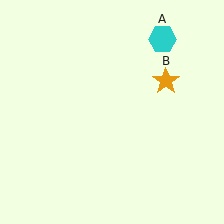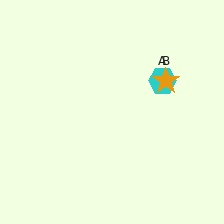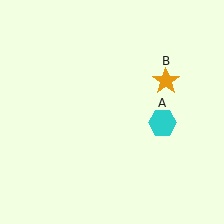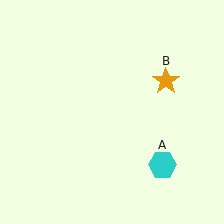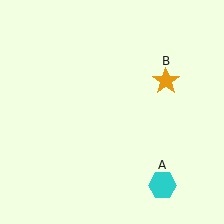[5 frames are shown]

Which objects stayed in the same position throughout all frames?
Orange star (object B) remained stationary.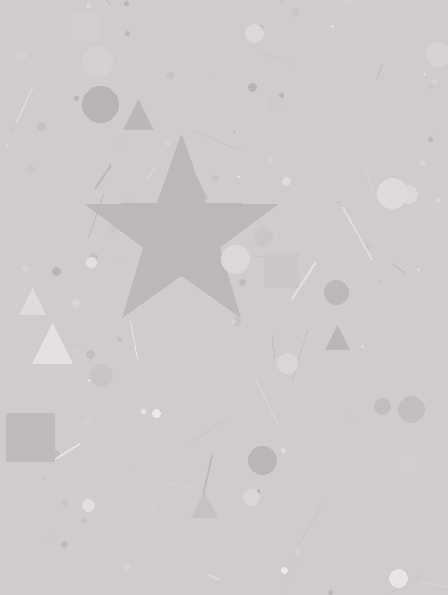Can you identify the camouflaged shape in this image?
The camouflaged shape is a star.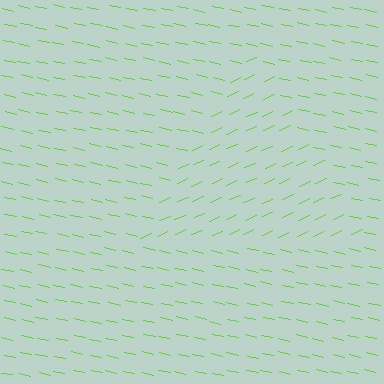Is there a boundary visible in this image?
Yes, there is a texture boundary formed by a change in line orientation.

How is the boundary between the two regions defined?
The boundary is defined purely by a change in line orientation (approximately 37 degrees difference). All lines are the same color and thickness.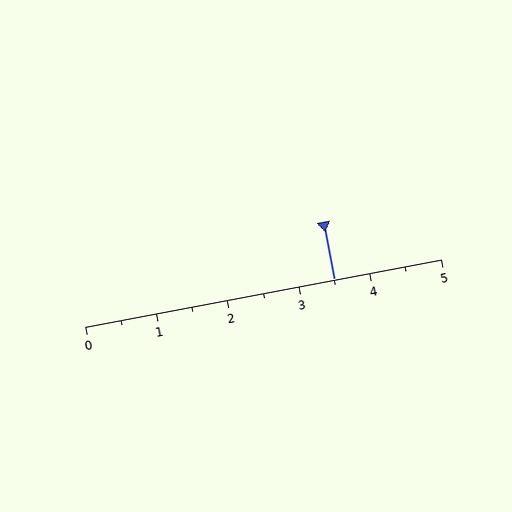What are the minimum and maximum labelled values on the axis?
The axis runs from 0 to 5.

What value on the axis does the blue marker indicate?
The marker indicates approximately 3.5.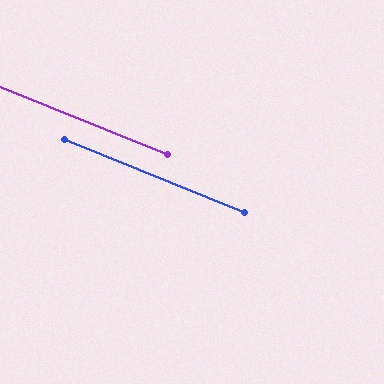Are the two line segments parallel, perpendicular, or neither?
Parallel — their directions differ by only 0.2°.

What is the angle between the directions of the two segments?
Approximately 0 degrees.